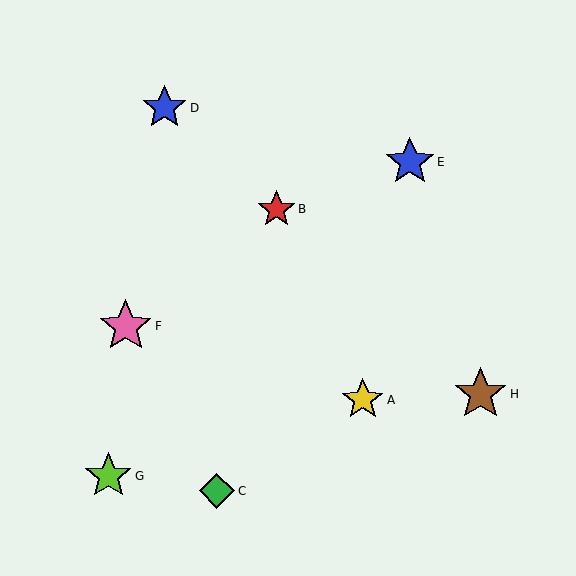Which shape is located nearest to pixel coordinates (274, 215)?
The red star (labeled B) at (276, 209) is nearest to that location.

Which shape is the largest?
The pink star (labeled F) is the largest.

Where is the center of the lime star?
The center of the lime star is at (108, 476).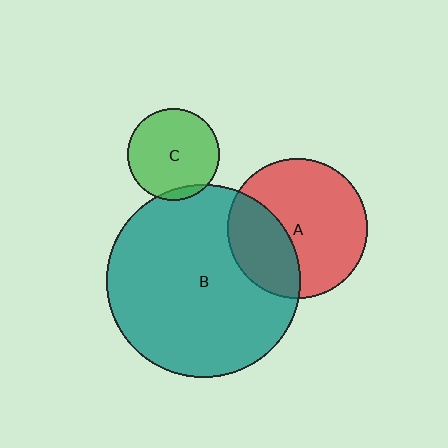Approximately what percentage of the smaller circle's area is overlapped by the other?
Approximately 5%.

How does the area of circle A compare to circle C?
Approximately 2.3 times.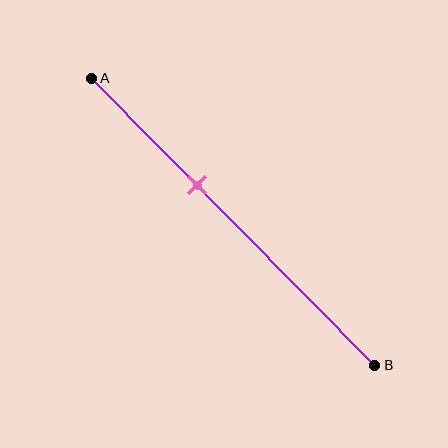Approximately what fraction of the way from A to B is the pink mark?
The pink mark is approximately 35% of the way from A to B.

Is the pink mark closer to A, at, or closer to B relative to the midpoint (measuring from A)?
The pink mark is closer to point A than the midpoint of segment AB.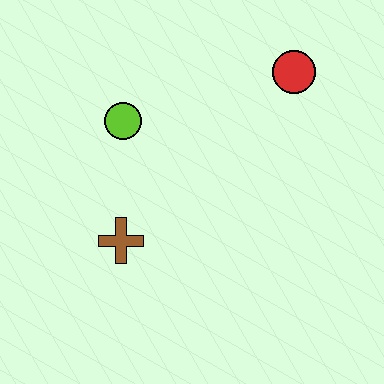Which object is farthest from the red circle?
The brown cross is farthest from the red circle.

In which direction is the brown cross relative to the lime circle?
The brown cross is below the lime circle.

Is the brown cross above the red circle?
No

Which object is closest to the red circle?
The lime circle is closest to the red circle.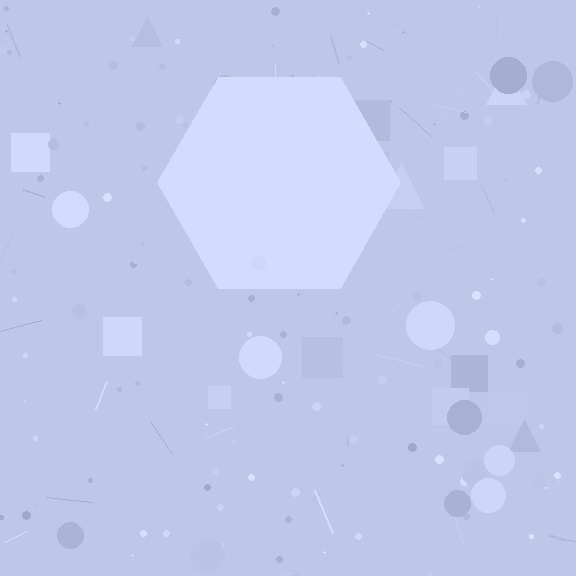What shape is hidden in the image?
A hexagon is hidden in the image.